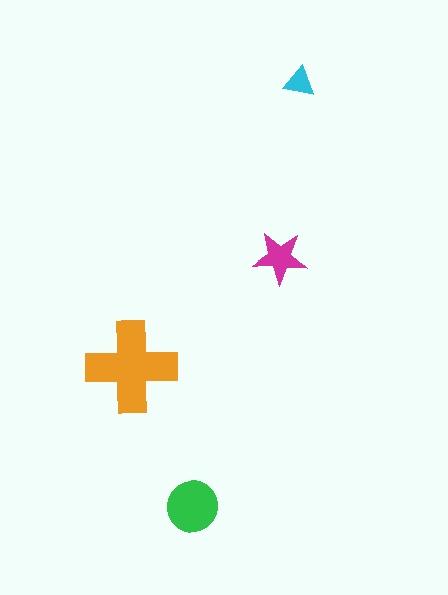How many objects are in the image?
There are 4 objects in the image.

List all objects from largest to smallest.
The orange cross, the green circle, the magenta star, the cyan triangle.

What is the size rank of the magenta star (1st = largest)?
3rd.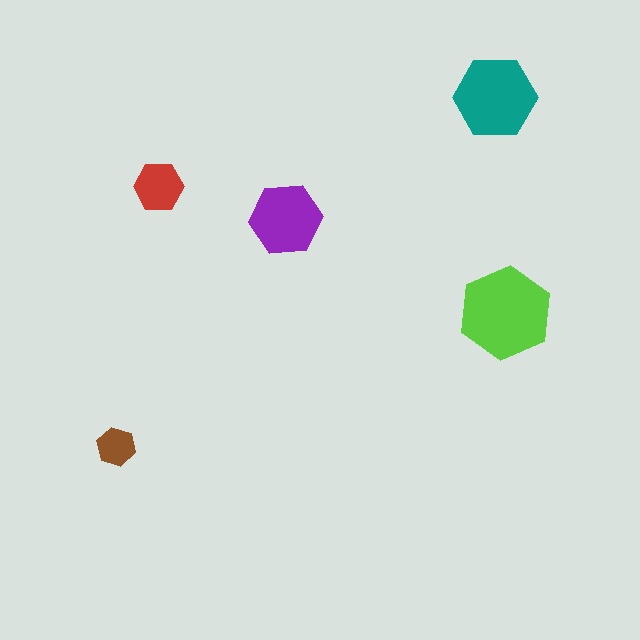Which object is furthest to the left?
The brown hexagon is leftmost.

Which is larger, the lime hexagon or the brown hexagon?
The lime one.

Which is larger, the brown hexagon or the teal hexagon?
The teal one.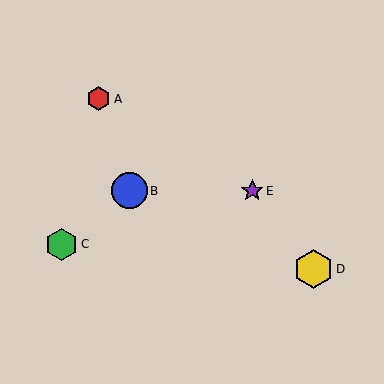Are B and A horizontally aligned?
No, B is at y≈191 and A is at y≈99.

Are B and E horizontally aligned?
Yes, both are at y≈191.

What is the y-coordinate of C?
Object C is at y≈245.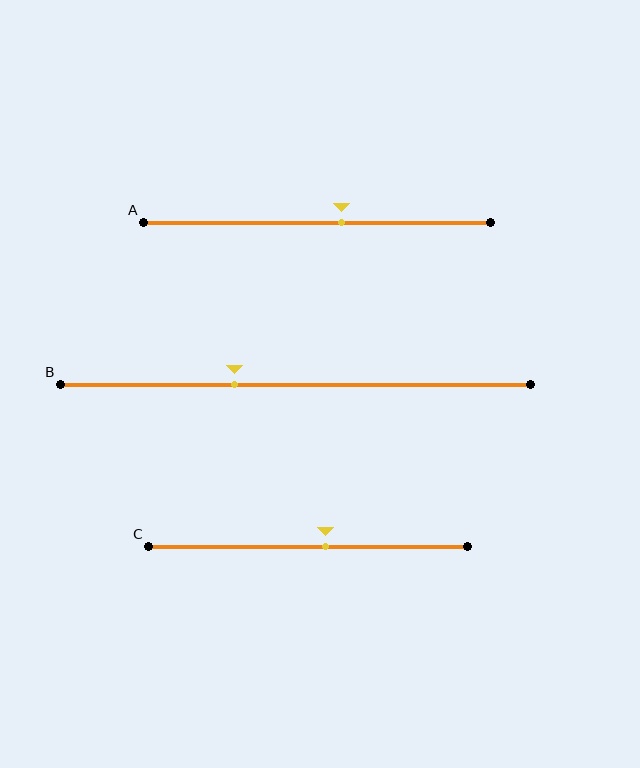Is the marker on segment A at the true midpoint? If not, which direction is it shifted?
No, the marker on segment A is shifted to the right by about 7% of the segment length.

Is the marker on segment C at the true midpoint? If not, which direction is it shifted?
No, the marker on segment C is shifted to the right by about 6% of the segment length.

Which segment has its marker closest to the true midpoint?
Segment C has its marker closest to the true midpoint.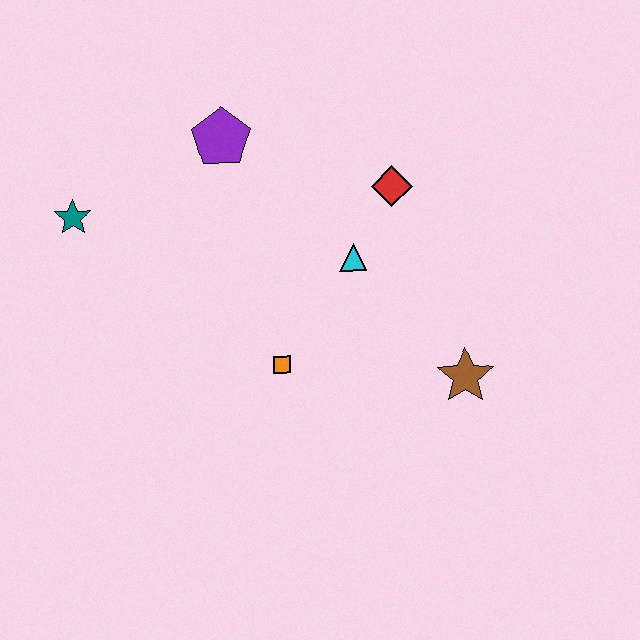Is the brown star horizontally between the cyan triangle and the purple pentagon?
No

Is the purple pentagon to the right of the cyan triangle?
No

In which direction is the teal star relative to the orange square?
The teal star is to the left of the orange square.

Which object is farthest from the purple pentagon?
The brown star is farthest from the purple pentagon.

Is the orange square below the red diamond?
Yes